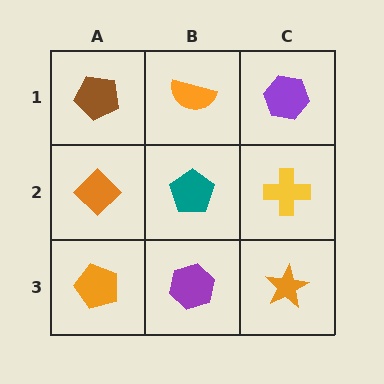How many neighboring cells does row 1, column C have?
2.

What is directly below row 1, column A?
An orange diamond.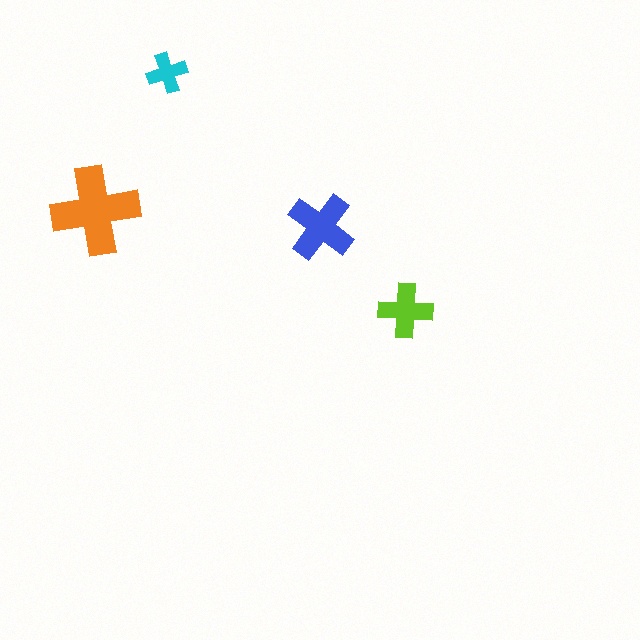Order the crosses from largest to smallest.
the orange one, the blue one, the lime one, the cyan one.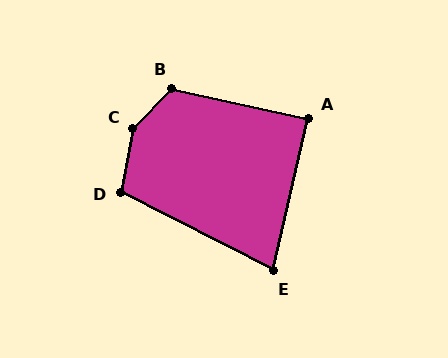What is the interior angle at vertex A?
Approximately 89 degrees (approximately right).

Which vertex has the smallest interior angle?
E, at approximately 76 degrees.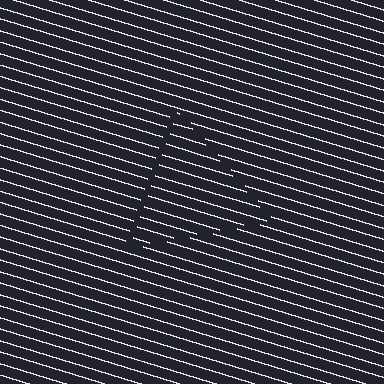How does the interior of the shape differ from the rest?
The interior of the shape contains the same grating, shifted by half a period — the contour is defined by the phase discontinuity where line-ends from the inner and outer gratings abut.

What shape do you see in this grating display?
An illusory triangle. The interior of the shape contains the same grating, shifted by half a period — the contour is defined by the phase discontinuity where line-ends from the inner and outer gratings abut.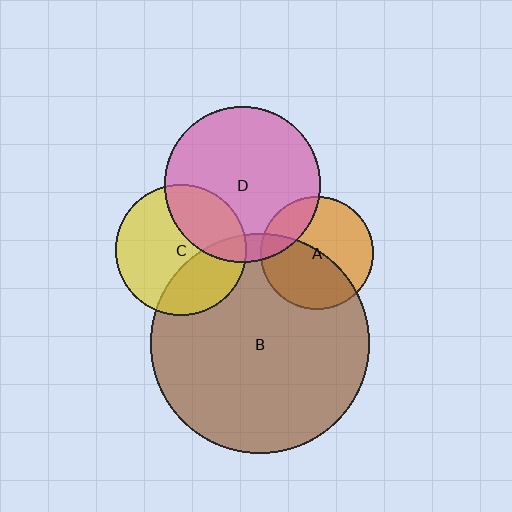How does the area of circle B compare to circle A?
Approximately 3.8 times.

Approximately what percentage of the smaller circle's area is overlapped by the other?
Approximately 30%.